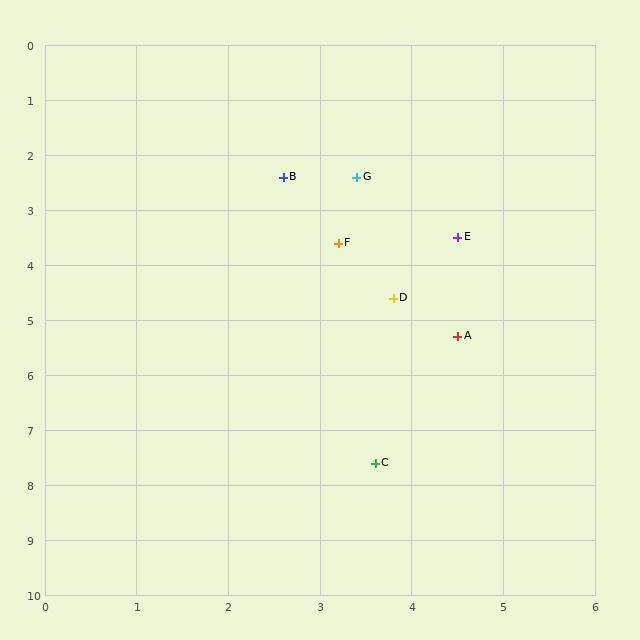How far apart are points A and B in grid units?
Points A and B are about 3.5 grid units apart.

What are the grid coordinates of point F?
Point F is at approximately (3.2, 3.6).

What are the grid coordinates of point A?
Point A is at approximately (4.5, 5.3).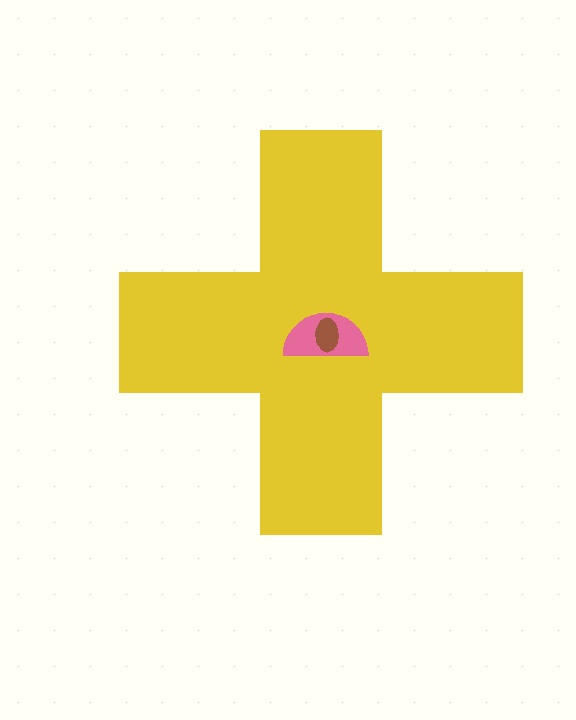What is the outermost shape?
The yellow cross.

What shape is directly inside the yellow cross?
The pink semicircle.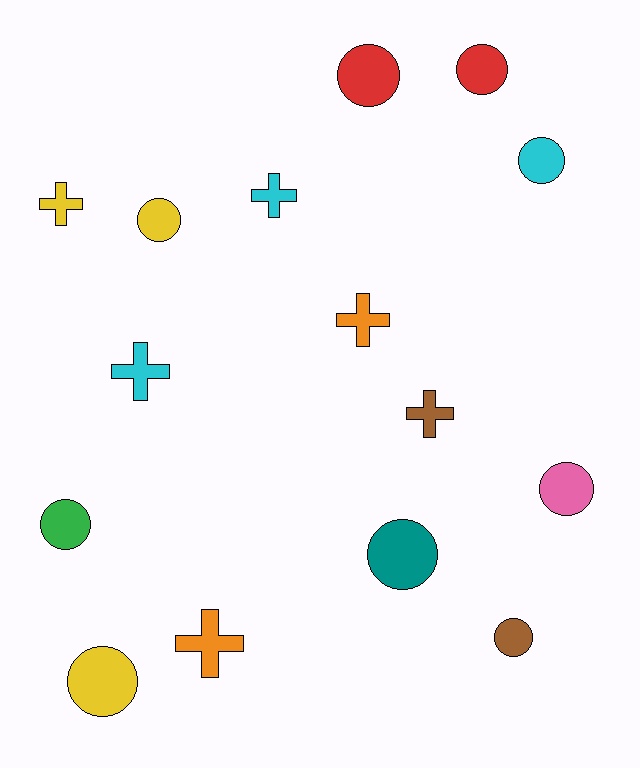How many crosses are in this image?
There are 6 crosses.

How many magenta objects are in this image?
There are no magenta objects.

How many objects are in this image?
There are 15 objects.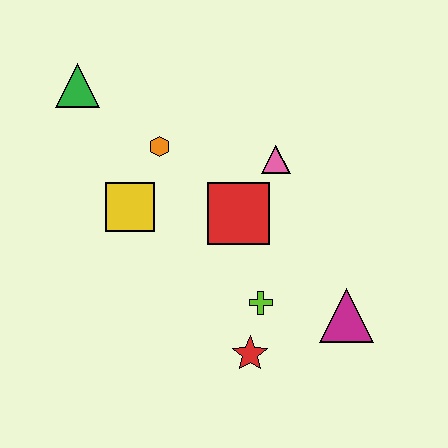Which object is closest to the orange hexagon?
The yellow square is closest to the orange hexagon.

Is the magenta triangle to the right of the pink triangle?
Yes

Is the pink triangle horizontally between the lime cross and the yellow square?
No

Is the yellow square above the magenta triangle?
Yes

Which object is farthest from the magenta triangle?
The green triangle is farthest from the magenta triangle.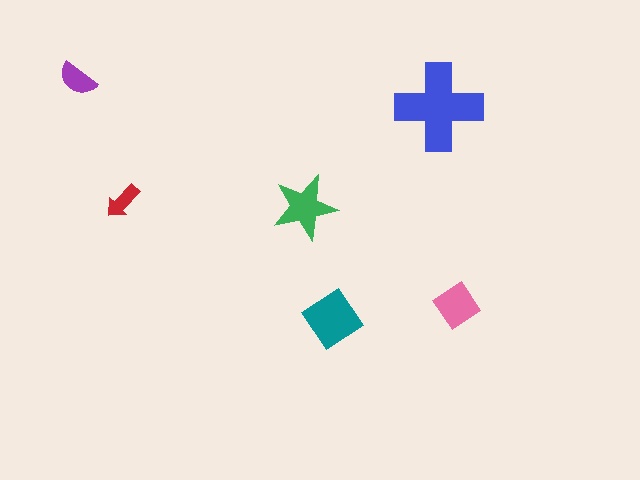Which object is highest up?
The purple semicircle is topmost.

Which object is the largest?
The blue cross.